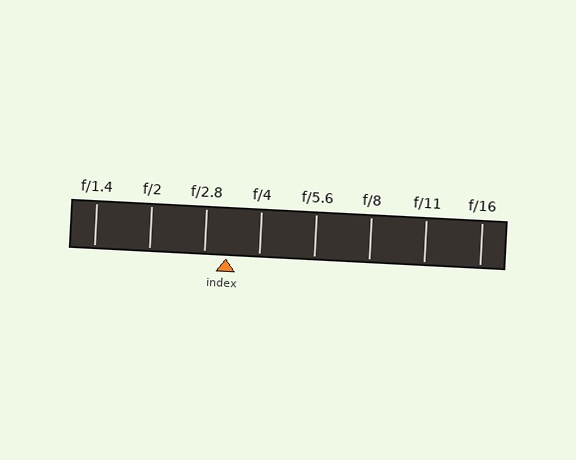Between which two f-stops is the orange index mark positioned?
The index mark is between f/2.8 and f/4.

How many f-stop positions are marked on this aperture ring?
There are 8 f-stop positions marked.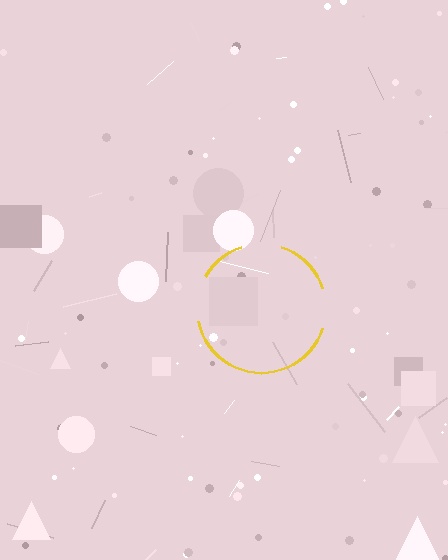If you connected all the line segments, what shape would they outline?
They would outline a circle.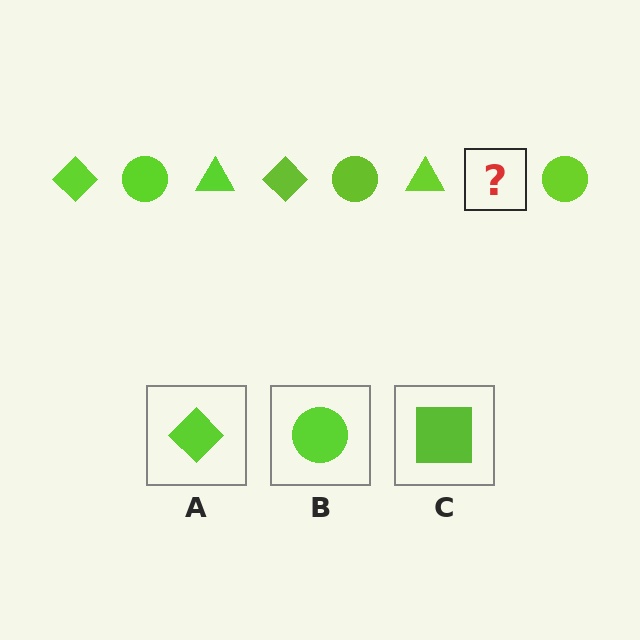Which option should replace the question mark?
Option A.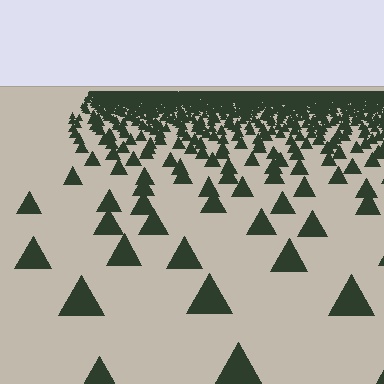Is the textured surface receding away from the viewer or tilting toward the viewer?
The surface is receding away from the viewer. Texture elements get smaller and denser toward the top.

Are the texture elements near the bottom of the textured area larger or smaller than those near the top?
Larger. Near the bottom, elements are closer to the viewer and appear at a bigger on-screen size.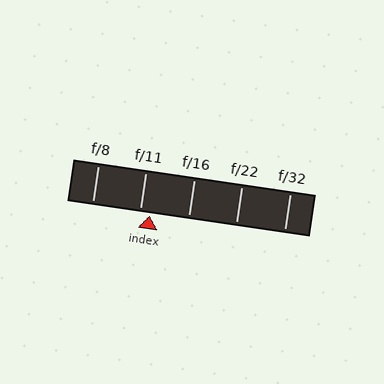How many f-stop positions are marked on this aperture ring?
There are 5 f-stop positions marked.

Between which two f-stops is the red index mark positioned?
The index mark is between f/11 and f/16.